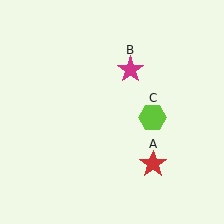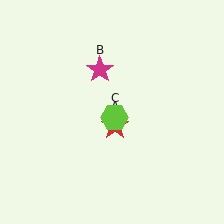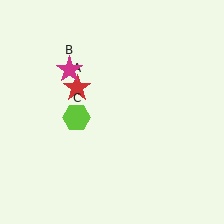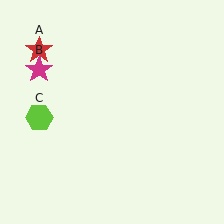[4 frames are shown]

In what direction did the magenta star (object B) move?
The magenta star (object B) moved left.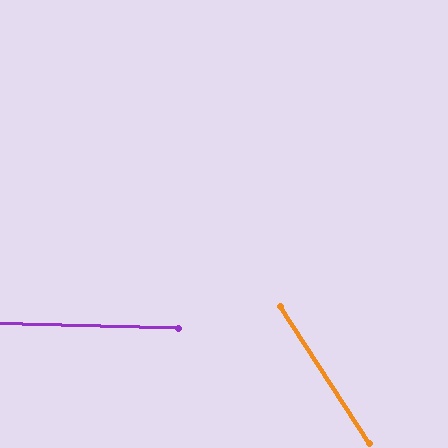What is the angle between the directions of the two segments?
Approximately 56 degrees.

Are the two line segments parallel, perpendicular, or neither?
Neither parallel nor perpendicular — they differ by about 56°.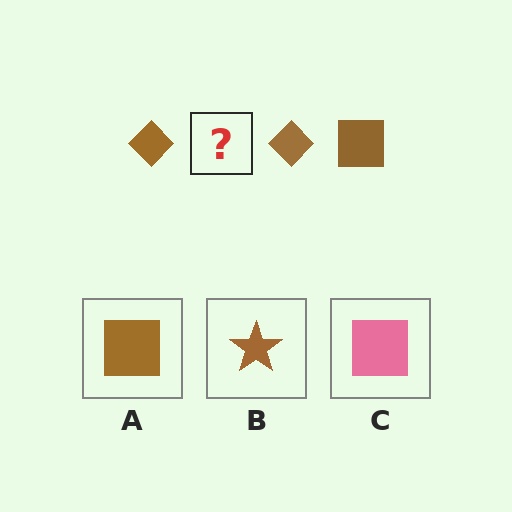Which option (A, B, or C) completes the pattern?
A.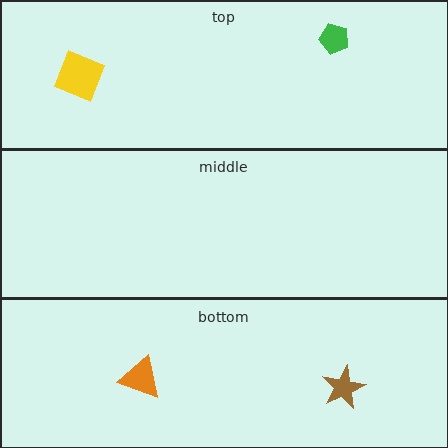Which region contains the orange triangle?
The bottom region.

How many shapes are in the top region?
2.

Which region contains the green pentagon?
The top region.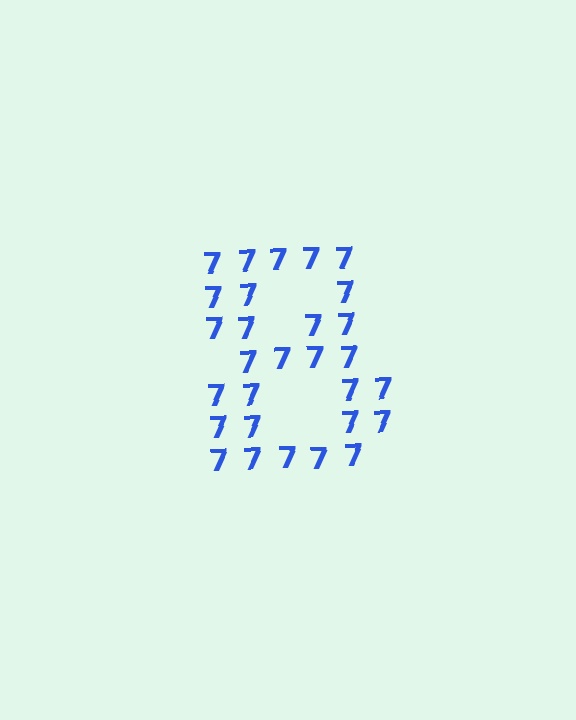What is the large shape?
The large shape is the digit 8.